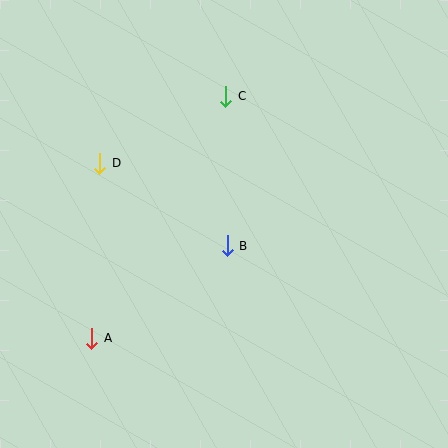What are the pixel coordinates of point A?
Point A is at (92, 338).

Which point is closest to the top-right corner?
Point C is closest to the top-right corner.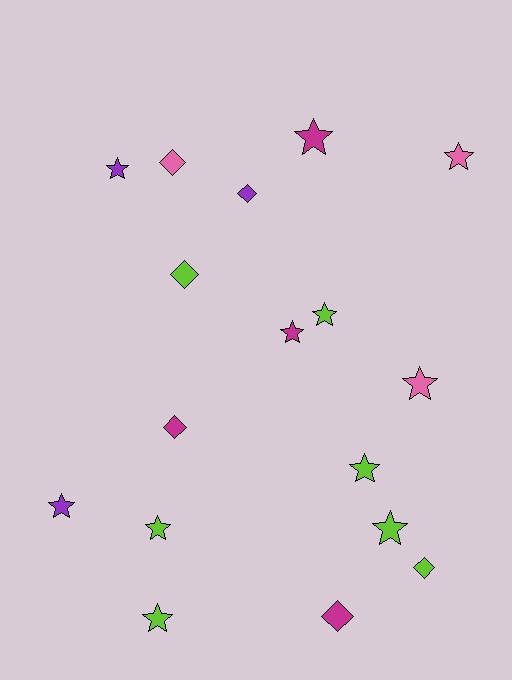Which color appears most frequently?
Lime, with 7 objects.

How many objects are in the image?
There are 17 objects.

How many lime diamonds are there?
There are 2 lime diamonds.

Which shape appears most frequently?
Star, with 11 objects.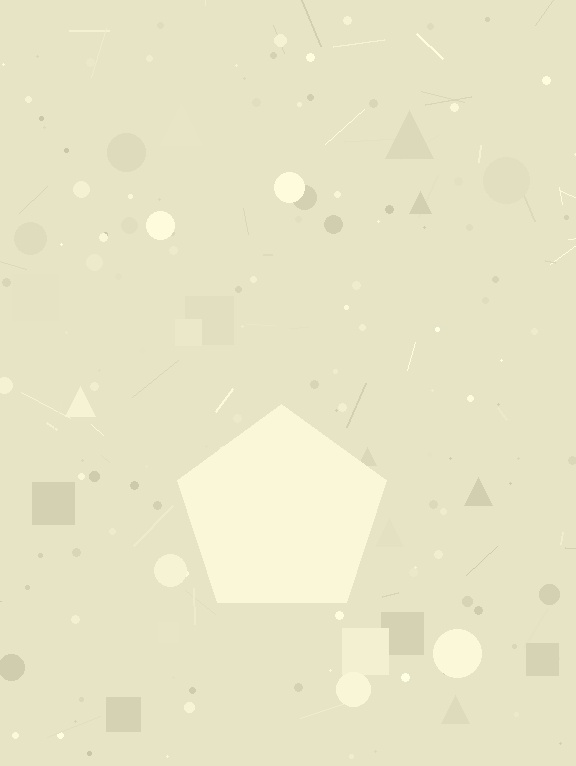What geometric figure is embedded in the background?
A pentagon is embedded in the background.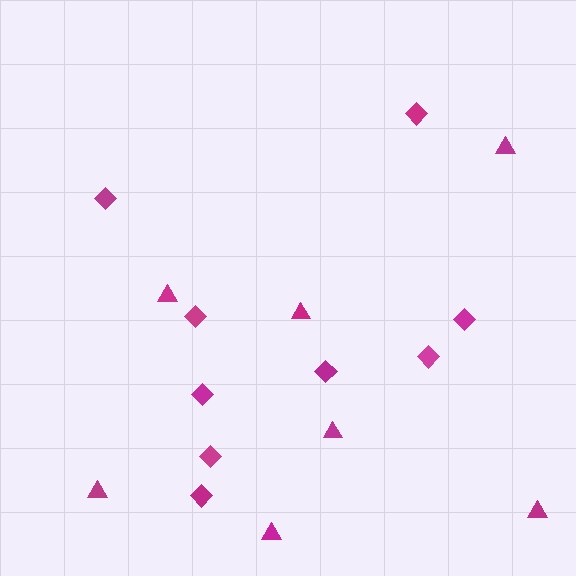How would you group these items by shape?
There are 2 groups: one group of triangles (7) and one group of diamonds (9).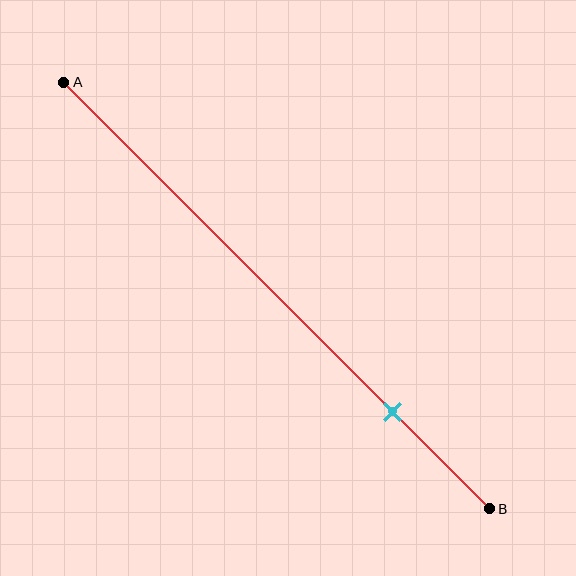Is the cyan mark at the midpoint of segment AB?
No, the mark is at about 75% from A, not at the 50% midpoint.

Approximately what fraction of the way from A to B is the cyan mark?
The cyan mark is approximately 75% of the way from A to B.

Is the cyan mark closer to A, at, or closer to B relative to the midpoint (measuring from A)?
The cyan mark is closer to point B than the midpoint of segment AB.